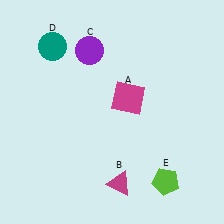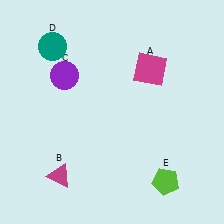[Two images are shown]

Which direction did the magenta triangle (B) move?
The magenta triangle (B) moved left.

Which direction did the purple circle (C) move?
The purple circle (C) moved down.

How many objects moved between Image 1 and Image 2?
3 objects moved between the two images.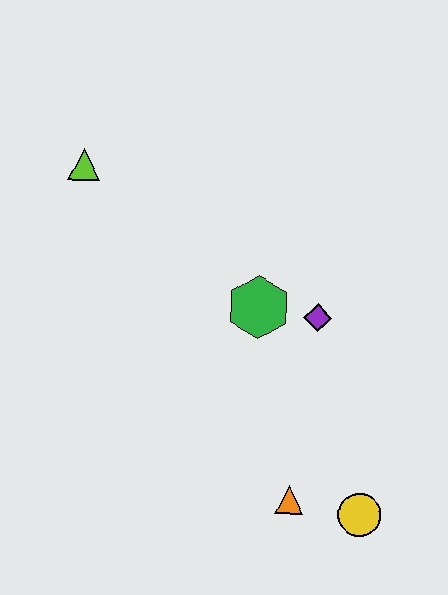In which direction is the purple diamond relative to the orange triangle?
The purple diamond is above the orange triangle.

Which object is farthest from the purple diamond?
The lime triangle is farthest from the purple diamond.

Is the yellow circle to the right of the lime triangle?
Yes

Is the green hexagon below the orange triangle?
No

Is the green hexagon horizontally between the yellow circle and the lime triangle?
Yes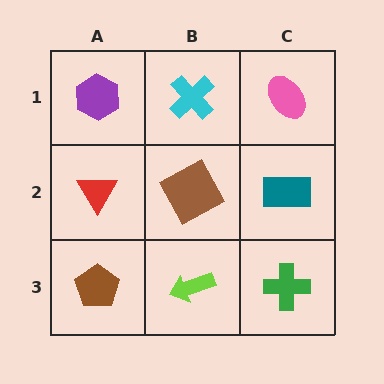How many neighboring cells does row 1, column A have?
2.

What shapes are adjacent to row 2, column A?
A purple hexagon (row 1, column A), a brown pentagon (row 3, column A), a brown square (row 2, column B).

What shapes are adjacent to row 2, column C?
A pink ellipse (row 1, column C), a green cross (row 3, column C), a brown square (row 2, column B).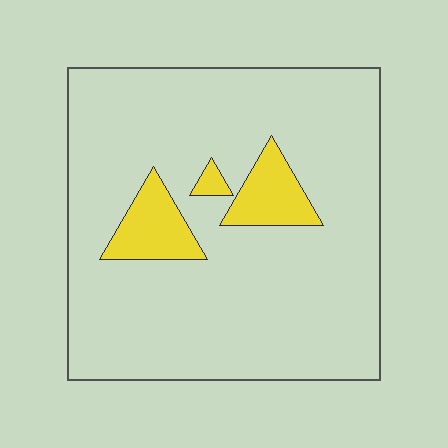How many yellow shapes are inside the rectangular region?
3.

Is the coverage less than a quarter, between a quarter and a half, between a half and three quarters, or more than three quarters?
Less than a quarter.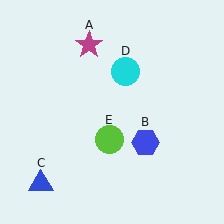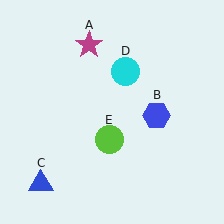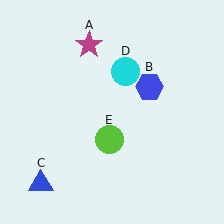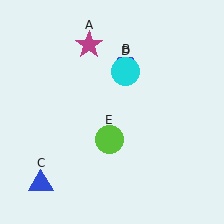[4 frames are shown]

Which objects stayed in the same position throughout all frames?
Magenta star (object A) and blue triangle (object C) and cyan circle (object D) and lime circle (object E) remained stationary.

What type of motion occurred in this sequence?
The blue hexagon (object B) rotated counterclockwise around the center of the scene.